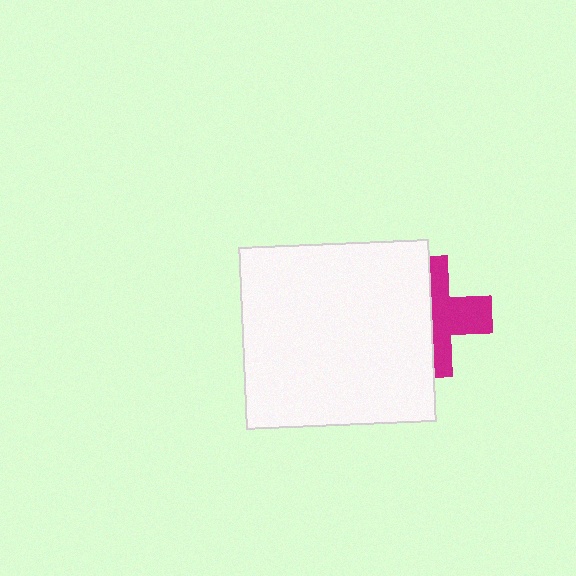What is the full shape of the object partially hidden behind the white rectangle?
The partially hidden object is a magenta cross.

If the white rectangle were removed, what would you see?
You would see the complete magenta cross.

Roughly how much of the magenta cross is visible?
About half of it is visible (roughly 48%).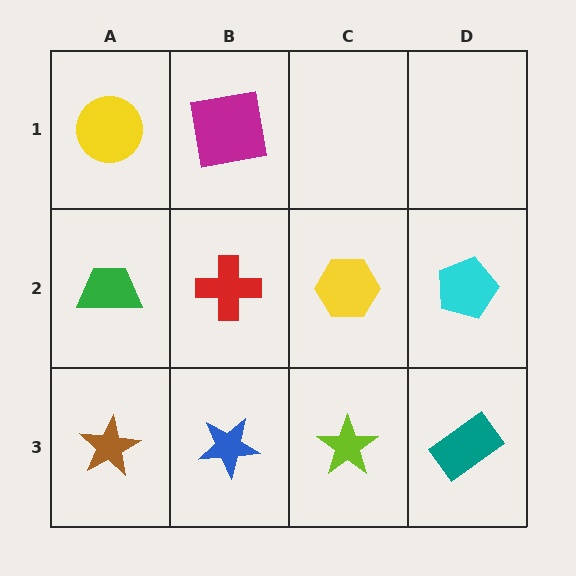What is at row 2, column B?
A red cross.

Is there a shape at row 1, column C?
No, that cell is empty.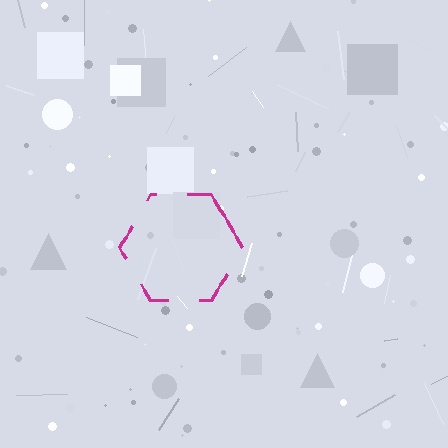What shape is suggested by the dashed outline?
The dashed outline suggests a hexagon.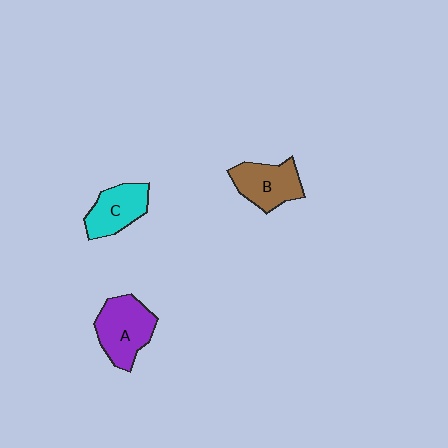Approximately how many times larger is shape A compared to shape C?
Approximately 1.3 times.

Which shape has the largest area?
Shape A (purple).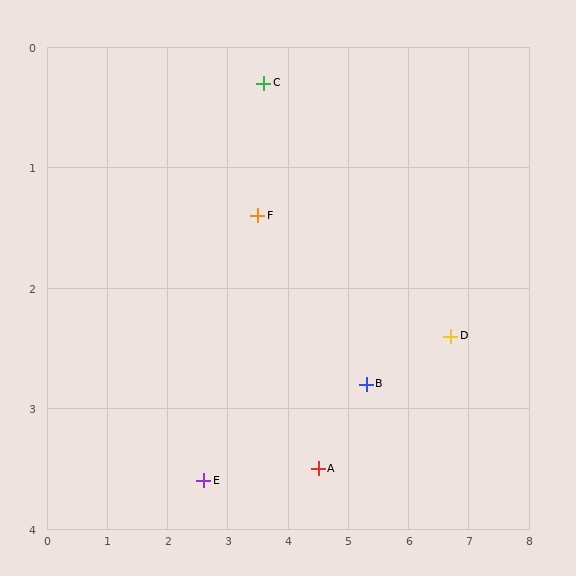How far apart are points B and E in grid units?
Points B and E are about 2.8 grid units apart.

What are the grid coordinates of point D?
Point D is at approximately (6.7, 2.4).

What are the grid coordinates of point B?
Point B is at approximately (5.3, 2.8).